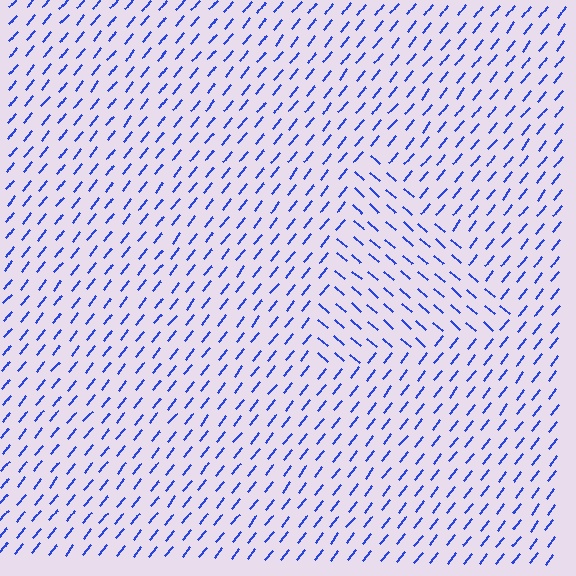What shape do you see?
I see a triangle.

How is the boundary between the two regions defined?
The boundary is defined purely by a change in line orientation (approximately 87 degrees difference). All lines are the same color and thickness.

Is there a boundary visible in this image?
Yes, there is a texture boundary formed by a change in line orientation.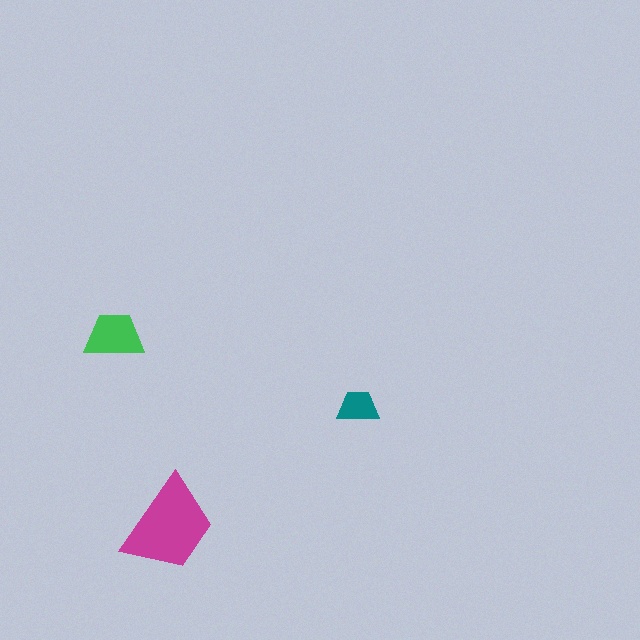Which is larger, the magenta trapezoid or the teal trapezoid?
The magenta one.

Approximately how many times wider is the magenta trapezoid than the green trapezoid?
About 1.5 times wider.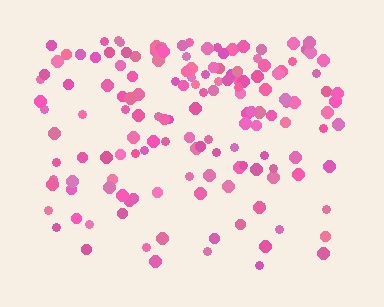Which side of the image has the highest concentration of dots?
The top.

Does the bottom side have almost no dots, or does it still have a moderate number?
Still a moderate number, just noticeably fewer than the top.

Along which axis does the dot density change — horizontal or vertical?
Vertical.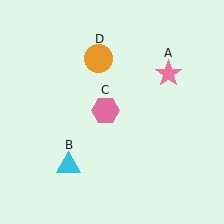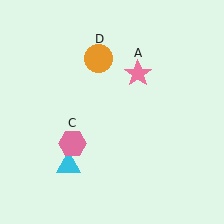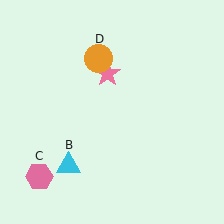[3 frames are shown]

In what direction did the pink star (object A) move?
The pink star (object A) moved left.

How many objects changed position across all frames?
2 objects changed position: pink star (object A), pink hexagon (object C).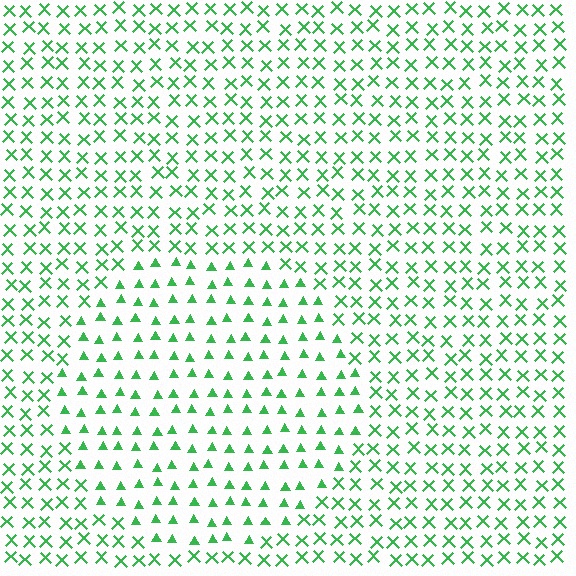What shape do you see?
I see a circle.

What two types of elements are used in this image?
The image uses triangles inside the circle region and X marks outside it.